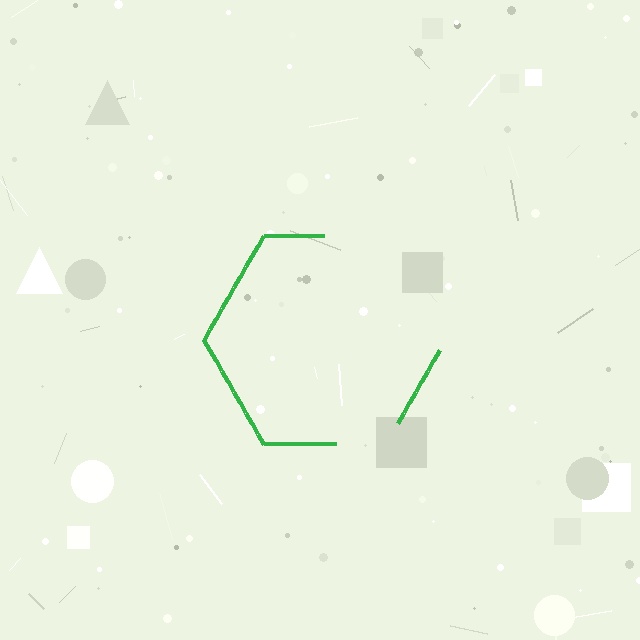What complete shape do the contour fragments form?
The contour fragments form a hexagon.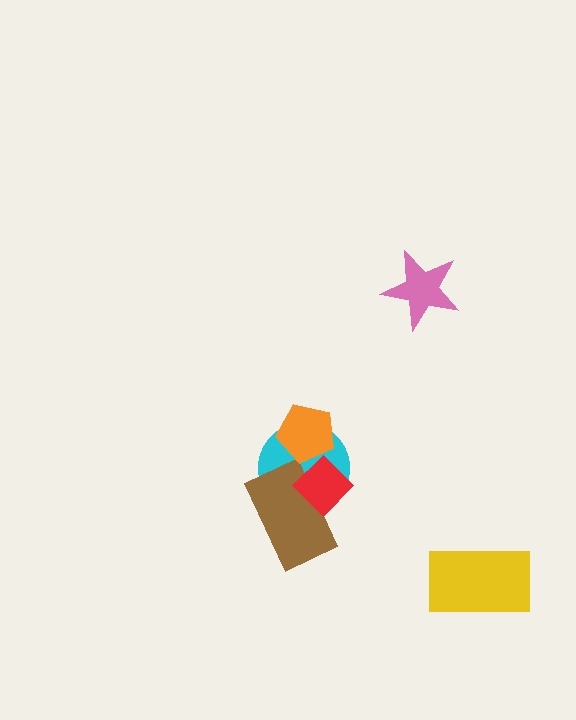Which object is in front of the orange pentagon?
The red diamond is in front of the orange pentagon.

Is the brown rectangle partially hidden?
Yes, it is partially covered by another shape.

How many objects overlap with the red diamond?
3 objects overlap with the red diamond.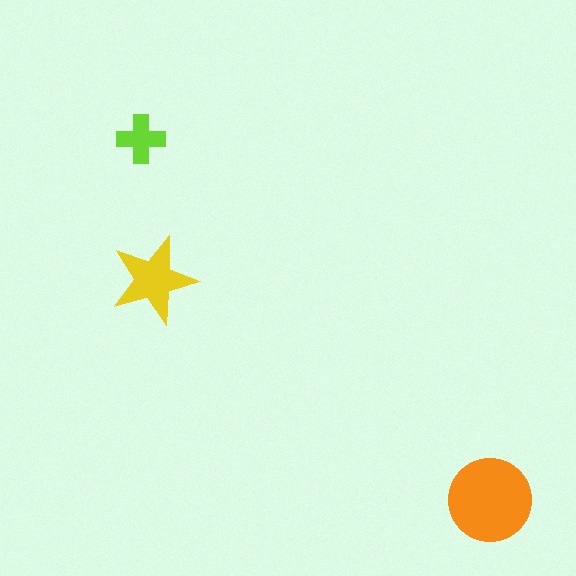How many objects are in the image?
There are 3 objects in the image.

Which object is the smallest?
The lime cross.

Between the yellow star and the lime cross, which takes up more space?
The yellow star.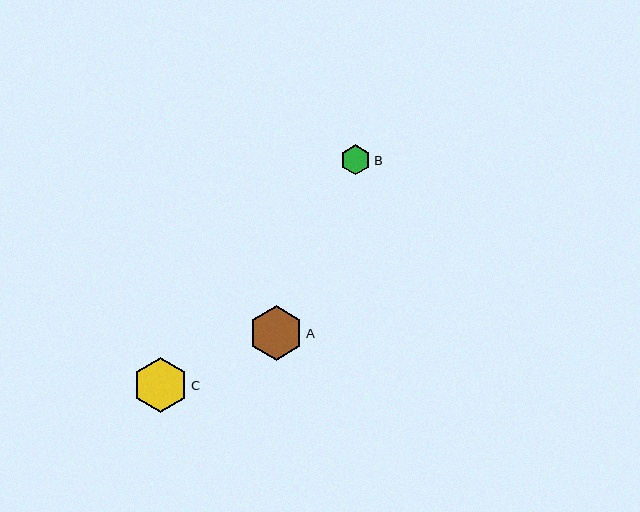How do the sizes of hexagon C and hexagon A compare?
Hexagon C and hexagon A are approximately the same size.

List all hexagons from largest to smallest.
From largest to smallest: C, A, B.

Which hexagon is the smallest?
Hexagon B is the smallest with a size of approximately 30 pixels.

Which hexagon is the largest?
Hexagon C is the largest with a size of approximately 55 pixels.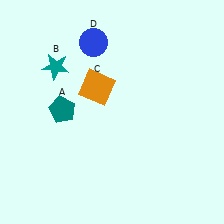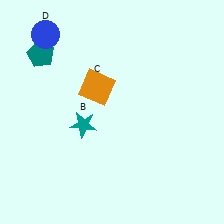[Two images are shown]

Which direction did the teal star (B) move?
The teal star (B) moved down.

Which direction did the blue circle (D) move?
The blue circle (D) moved left.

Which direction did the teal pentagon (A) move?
The teal pentagon (A) moved up.